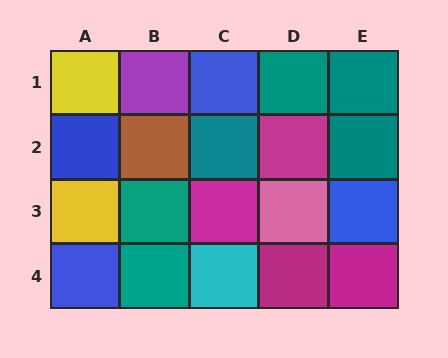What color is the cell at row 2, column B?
Brown.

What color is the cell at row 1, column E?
Teal.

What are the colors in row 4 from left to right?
Blue, teal, cyan, magenta, magenta.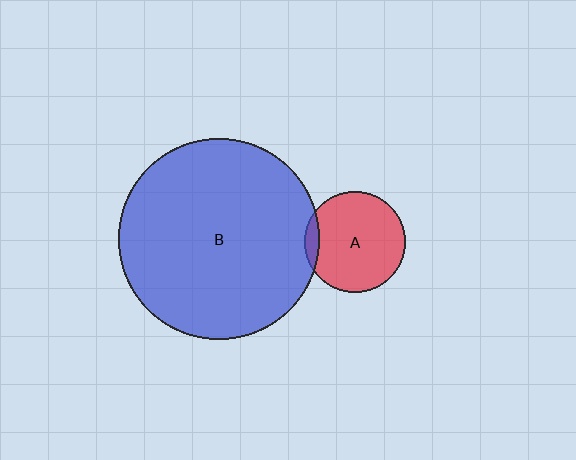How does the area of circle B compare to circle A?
Approximately 3.9 times.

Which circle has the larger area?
Circle B (blue).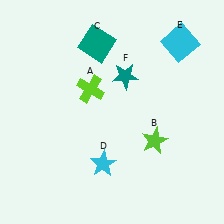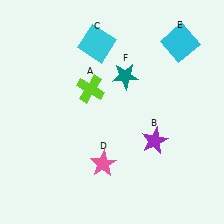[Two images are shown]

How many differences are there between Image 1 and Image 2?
There are 3 differences between the two images.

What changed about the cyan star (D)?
In Image 1, D is cyan. In Image 2, it changed to pink.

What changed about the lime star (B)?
In Image 1, B is lime. In Image 2, it changed to purple.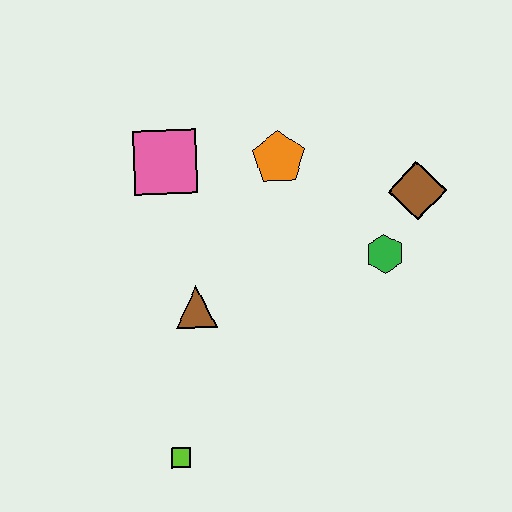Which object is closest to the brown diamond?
The green hexagon is closest to the brown diamond.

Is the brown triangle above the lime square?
Yes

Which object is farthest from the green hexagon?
The lime square is farthest from the green hexagon.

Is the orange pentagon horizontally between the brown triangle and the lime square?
No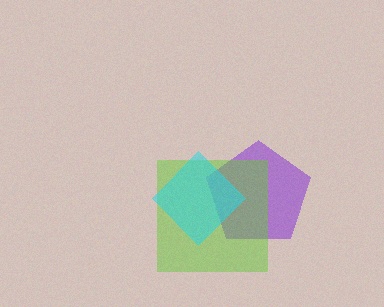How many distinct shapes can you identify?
There are 3 distinct shapes: a purple pentagon, a lime square, a cyan diamond.